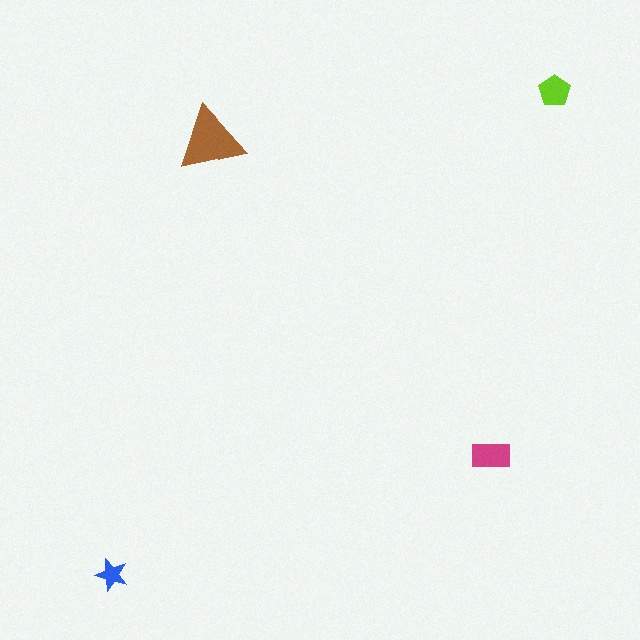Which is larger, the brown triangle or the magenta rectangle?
The brown triangle.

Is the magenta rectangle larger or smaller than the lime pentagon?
Larger.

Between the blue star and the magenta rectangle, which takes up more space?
The magenta rectangle.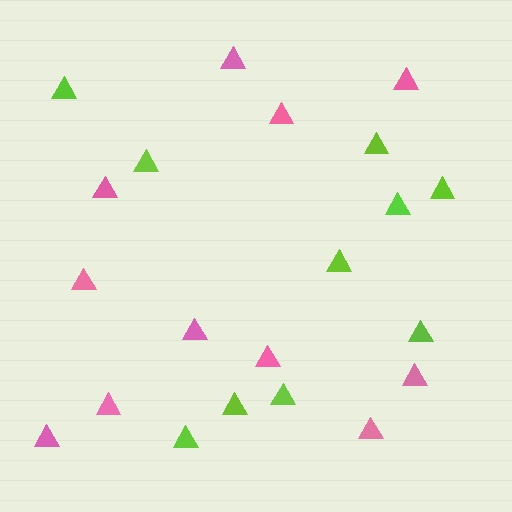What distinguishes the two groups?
There are 2 groups: one group of pink triangles (11) and one group of lime triangles (10).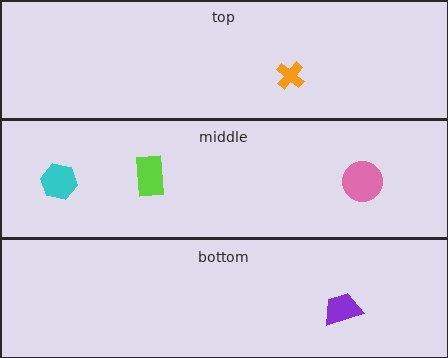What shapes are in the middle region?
The cyan hexagon, the pink circle, the lime rectangle.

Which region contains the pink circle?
The middle region.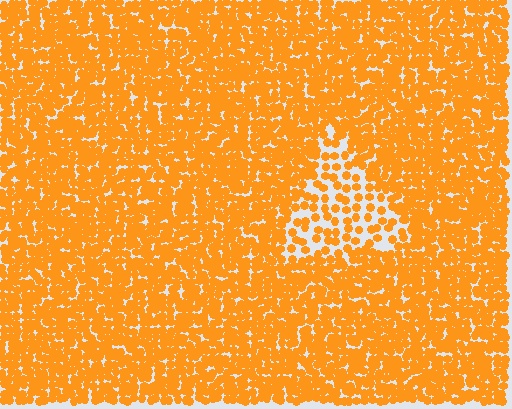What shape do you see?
I see a triangle.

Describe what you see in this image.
The image contains small orange elements arranged at two different densities. A triangle-shaped region is visible where the elements are less densely packed than the surrounding area.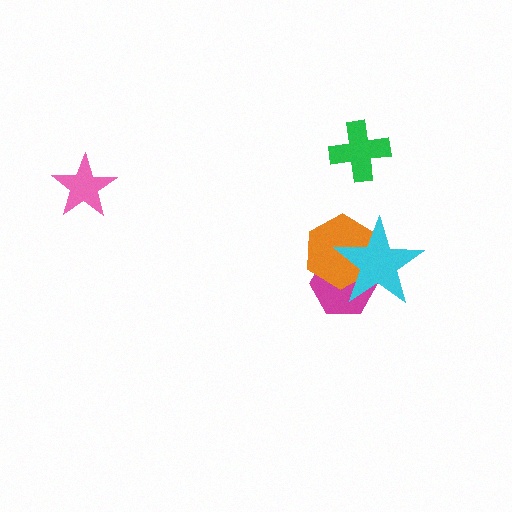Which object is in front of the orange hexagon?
The cyan star is in front of the orange hexagon.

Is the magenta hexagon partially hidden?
Yes, it is partially covered by another shape.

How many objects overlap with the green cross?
0 objects overlap with the green cross.